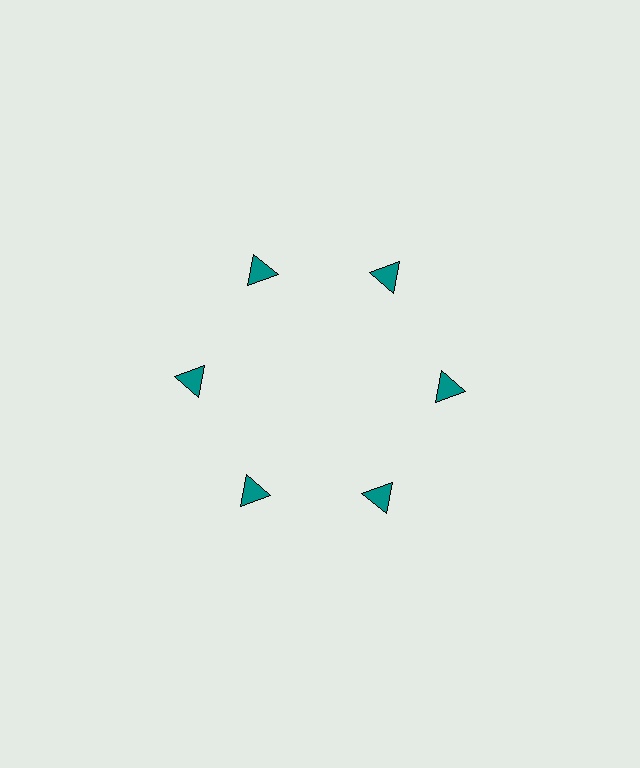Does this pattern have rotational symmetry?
Yes, this pattern has 6-fold rotational symmetry. It looks the same after rotating 60 degrees around the center.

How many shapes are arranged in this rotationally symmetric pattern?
There are 6 shapes, arranged in 6 groups of 1.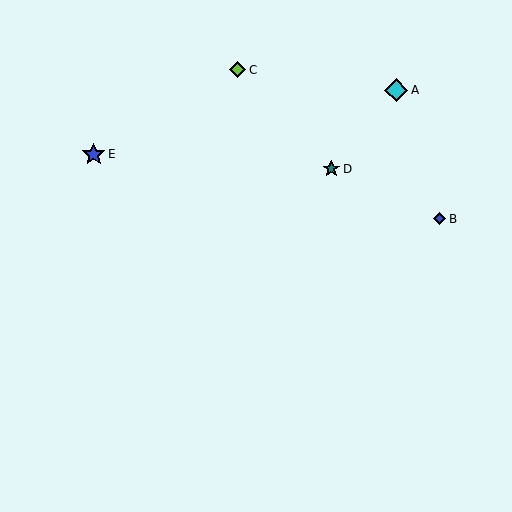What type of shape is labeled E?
Shape E is a blue star.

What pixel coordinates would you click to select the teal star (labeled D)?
Click at (331, 169) to select the teal star D.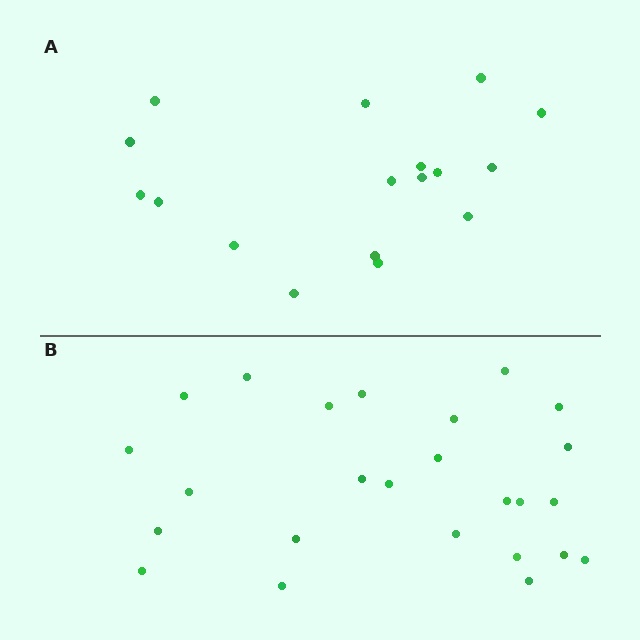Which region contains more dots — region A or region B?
Region B (the bottom region) has more dots.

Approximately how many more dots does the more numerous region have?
Region B has roughly 8 or so more dots than region A.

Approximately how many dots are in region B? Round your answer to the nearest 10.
About 20 dots. (The exact count is 25, which rounds to 20.)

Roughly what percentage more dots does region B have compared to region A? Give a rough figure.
About 45% more.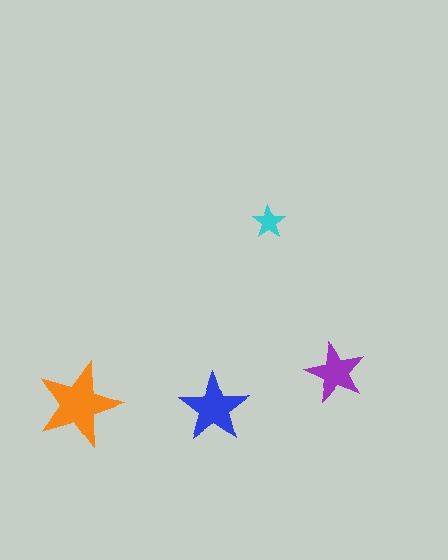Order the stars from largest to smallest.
the orange one, the blue one, the purple one, the cyan one.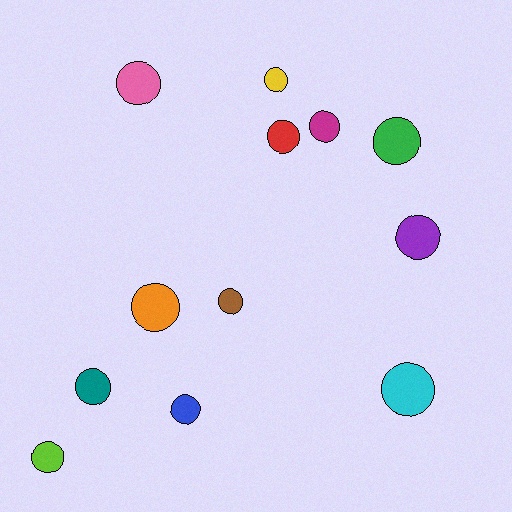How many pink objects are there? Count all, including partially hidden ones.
There is 1 pink object.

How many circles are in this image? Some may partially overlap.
There are 12 circles.